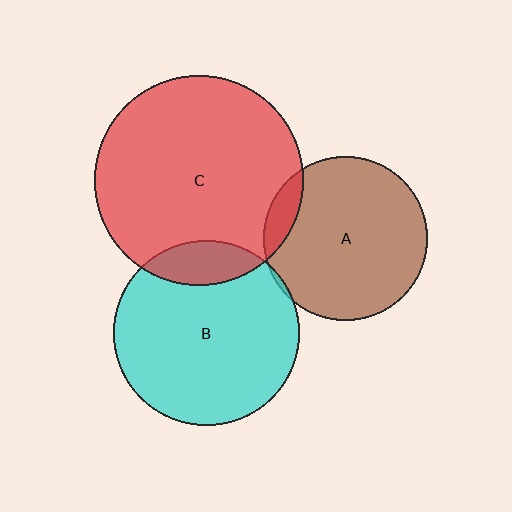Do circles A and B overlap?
Yes.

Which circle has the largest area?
Circle C (red).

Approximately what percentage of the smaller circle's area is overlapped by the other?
Approximately 5%.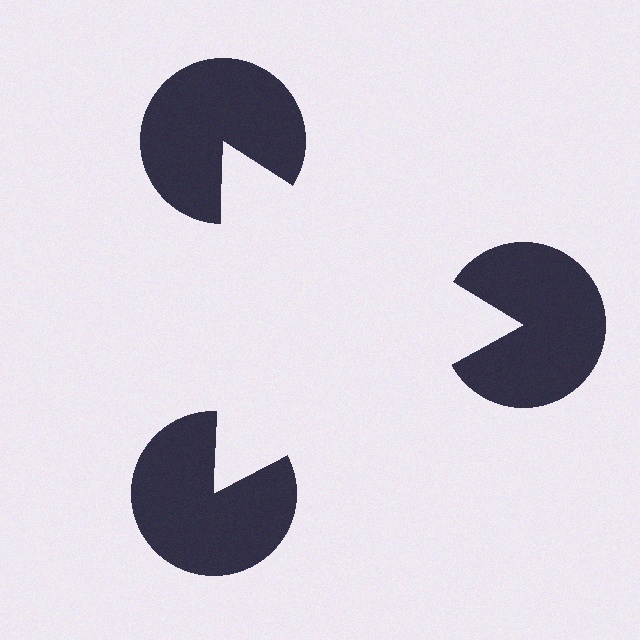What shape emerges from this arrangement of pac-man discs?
An illusory triangle — its edges are inferred from the aligned wedge cuts in the pac-man discs, not physically drawn.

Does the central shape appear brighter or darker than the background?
It typically appears slightly brighter than the background, even though no actual brightness change is drawn.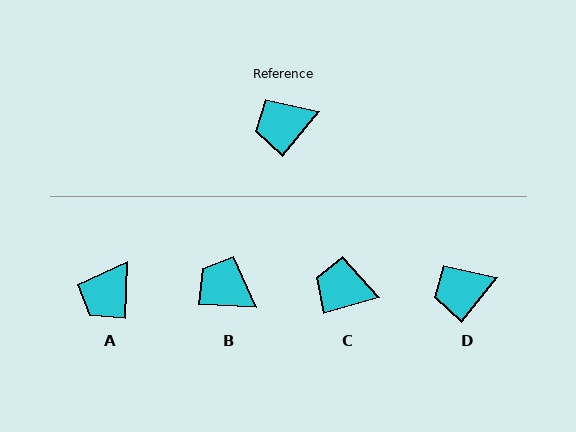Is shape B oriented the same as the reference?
No, it is off by about 53 degrees.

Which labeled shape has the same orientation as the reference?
D.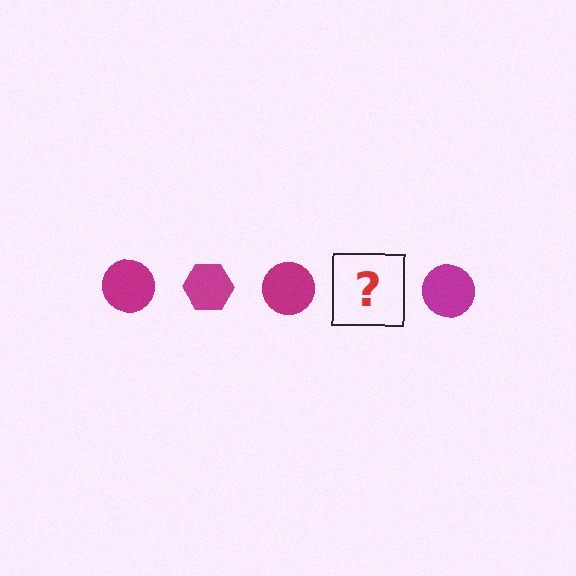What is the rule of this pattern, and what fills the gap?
The rule is that the pattern cycles through circle, hexagon shapes in magenta. The gap should be filled with a magenta hexagon.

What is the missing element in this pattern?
The missing element is a magenta hexagon.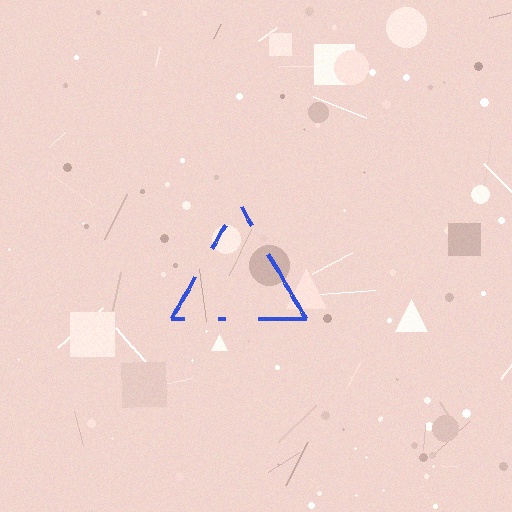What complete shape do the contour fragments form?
The contour fragments form a triangle.